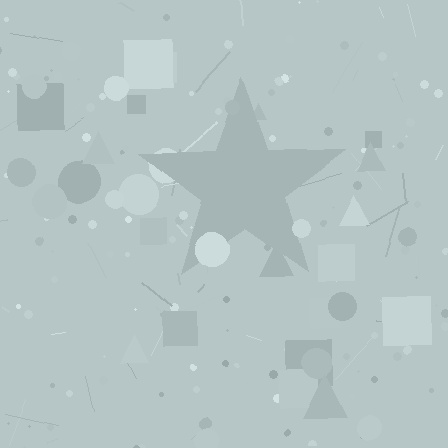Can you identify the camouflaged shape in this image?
The camouflaged shape is a star.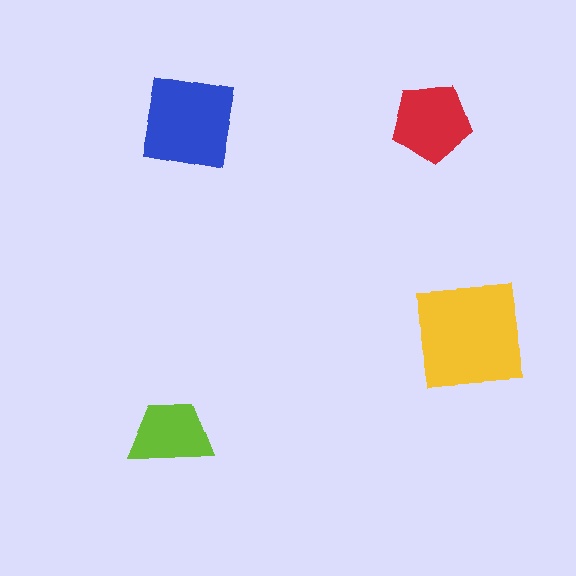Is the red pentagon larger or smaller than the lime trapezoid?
Larger.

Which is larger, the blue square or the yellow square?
The yellow square.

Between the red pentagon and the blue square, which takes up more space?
The blue square.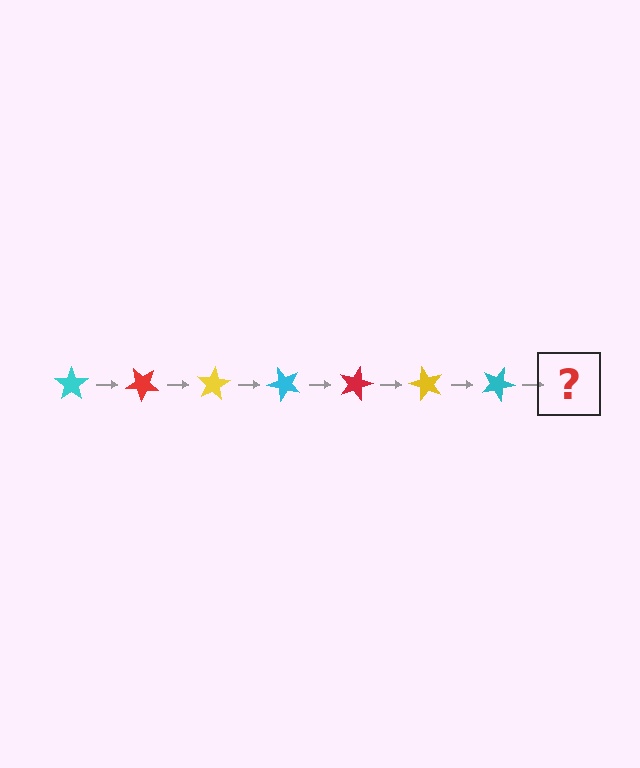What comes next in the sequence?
The next element should be a red star, rotated 280 degrees from the start.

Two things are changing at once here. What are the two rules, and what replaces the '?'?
The two rules are that it rotates 40 degrees each step and the color cycles through cyan, red, and yellow. The '?' should be a red star, rotated 280 degrees from the start.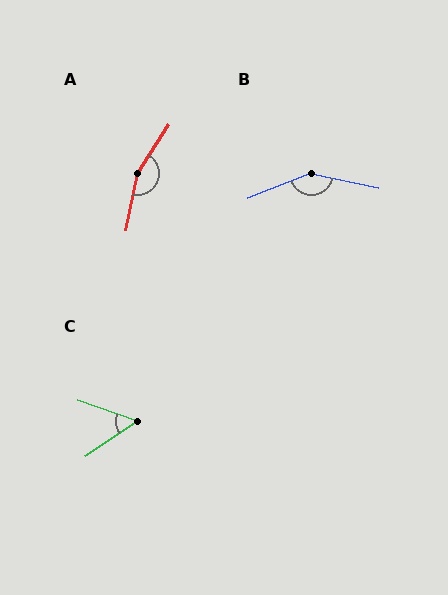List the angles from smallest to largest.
C (53°), B (147°), A (159°).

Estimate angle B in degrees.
Approximately 147 degrees.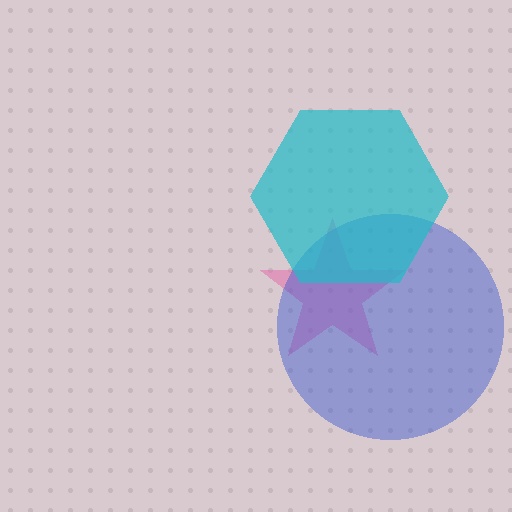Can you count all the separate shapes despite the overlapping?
Yes, there are 3 separate shapes.